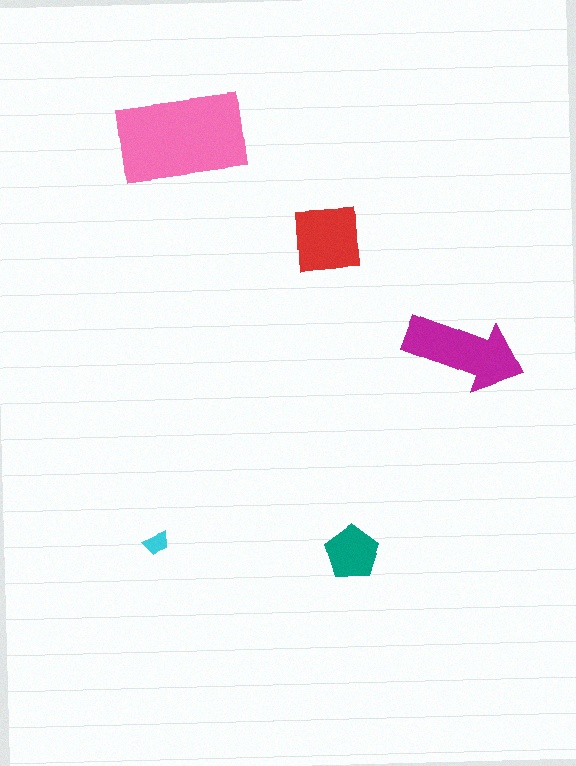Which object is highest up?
The pink rectangle is topmost.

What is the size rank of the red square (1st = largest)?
3rd.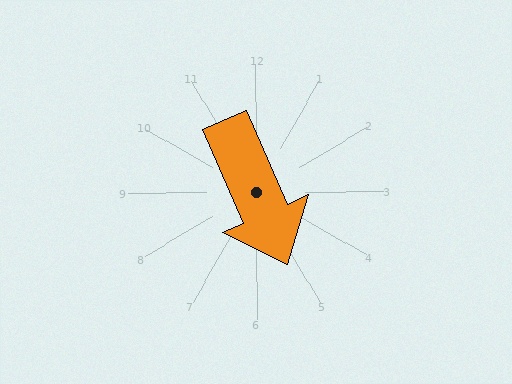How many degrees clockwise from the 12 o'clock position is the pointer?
Approximately 156 degrees.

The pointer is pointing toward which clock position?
Roughly 5 o'clock.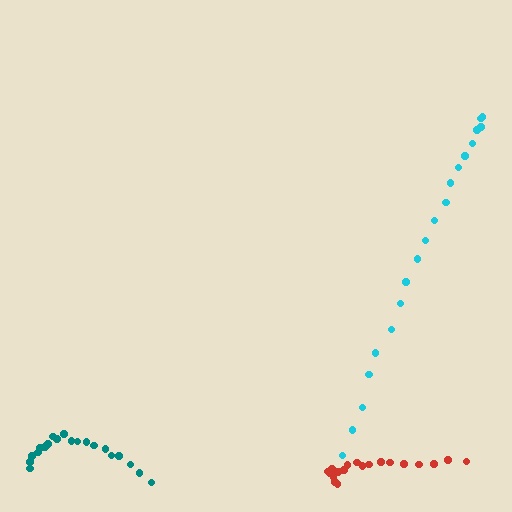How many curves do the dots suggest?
There are 3 distinct paths.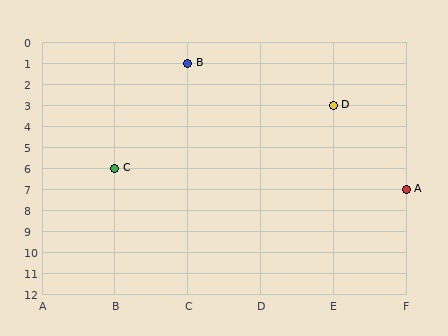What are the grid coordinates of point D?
Point D is at grid coordinates (E, 3).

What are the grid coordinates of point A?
Point A is at grid coordinates (F, 7).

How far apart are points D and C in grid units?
Points D and C are 3 columns and 3 rows apart (about 4.2 grid units diagonally).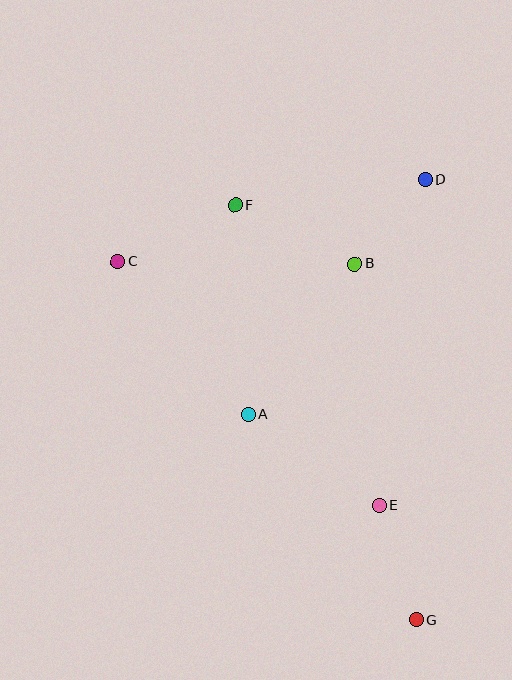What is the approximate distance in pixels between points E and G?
The distance between E and G is approximately 120 pixels.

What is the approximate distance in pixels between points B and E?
The distance between B and E is approximately 243 pixels.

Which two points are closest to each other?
Points B and D are closest to each other.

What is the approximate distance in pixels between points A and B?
The distance between A and B is approximately 185 pixels.